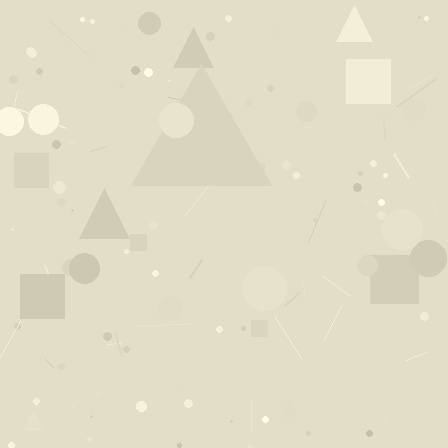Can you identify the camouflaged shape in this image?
The camouflaged shape is a triangle.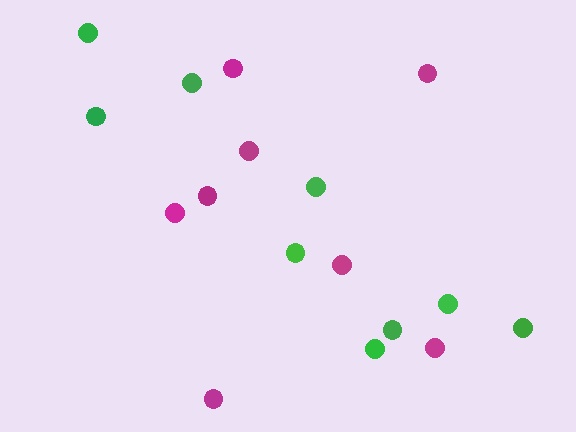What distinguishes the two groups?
There are 2 groups: one group of green circles (9) and one group of magenta circles (8).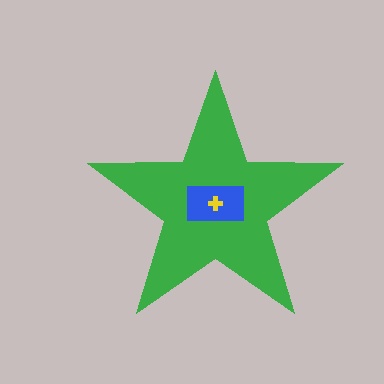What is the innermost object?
The yellow cross.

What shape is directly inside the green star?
The blue rectangle.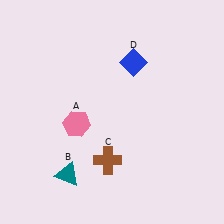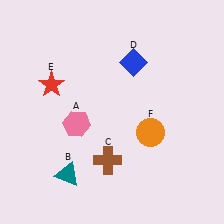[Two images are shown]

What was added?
A red star (E), an orange circle (F) were added in Image 2.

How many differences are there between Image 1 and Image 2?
There are 2 differences between the two images.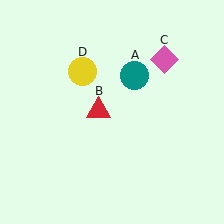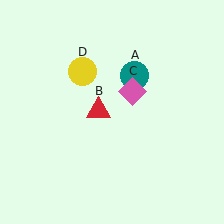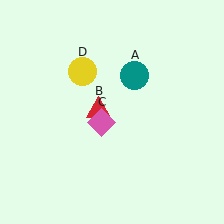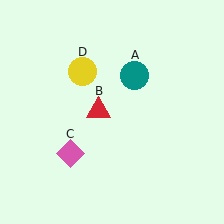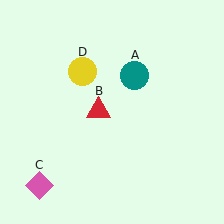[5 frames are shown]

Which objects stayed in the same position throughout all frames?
Teal circle (object A) and red triangle (object B) and yellow circle (object D) remained stationary.